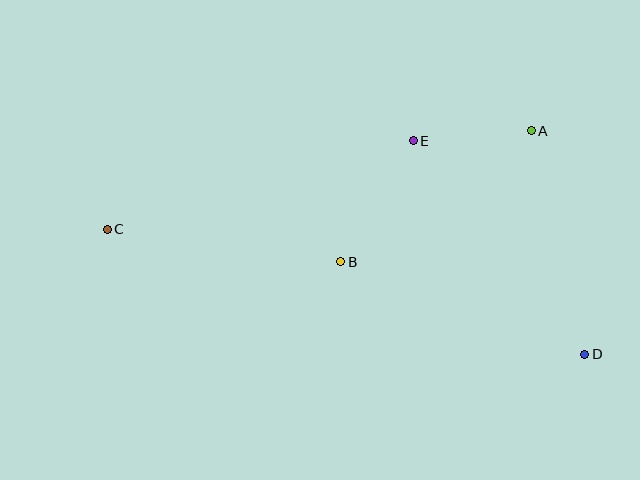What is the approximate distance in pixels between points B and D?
The distance between B and D is approximately 261 pixels.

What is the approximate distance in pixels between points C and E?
The distance between C and E is approximately 319 pixels.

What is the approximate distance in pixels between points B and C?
The distance between B and C is approximately 236 pixels.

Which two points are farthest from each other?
Points C and D are farthest from each other.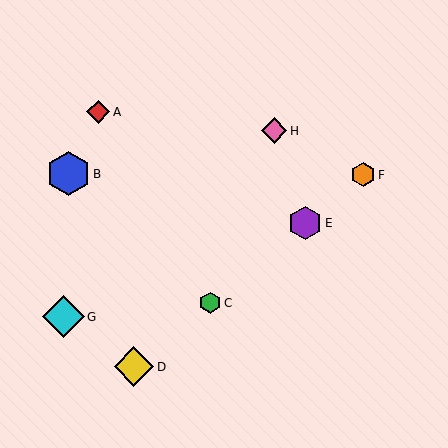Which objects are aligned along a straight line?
Objects C, D, E, F are aligned along a straight line.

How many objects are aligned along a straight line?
4 objects (C, D, E, F) are aligned along a straight line.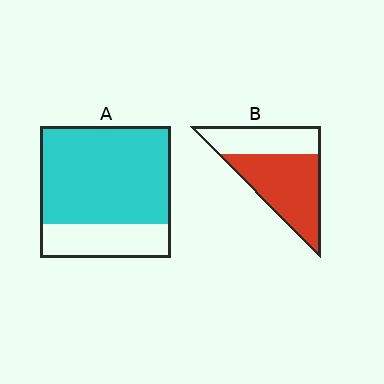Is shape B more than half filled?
Yes.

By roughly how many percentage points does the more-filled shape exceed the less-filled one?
By roughly 10 percentage points (A over B).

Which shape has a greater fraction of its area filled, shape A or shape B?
Shape A.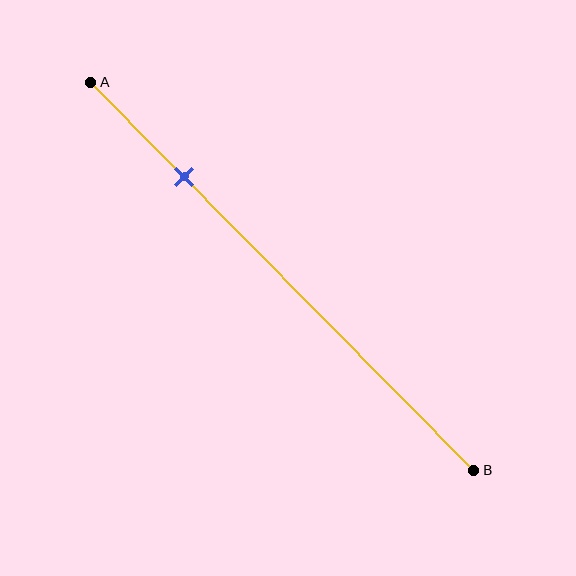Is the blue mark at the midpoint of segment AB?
No, the mark is at about 25% from A, not at the 50% midpoint.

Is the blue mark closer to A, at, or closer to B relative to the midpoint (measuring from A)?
The blue mark is closer to point A than the midpoint of segment AB.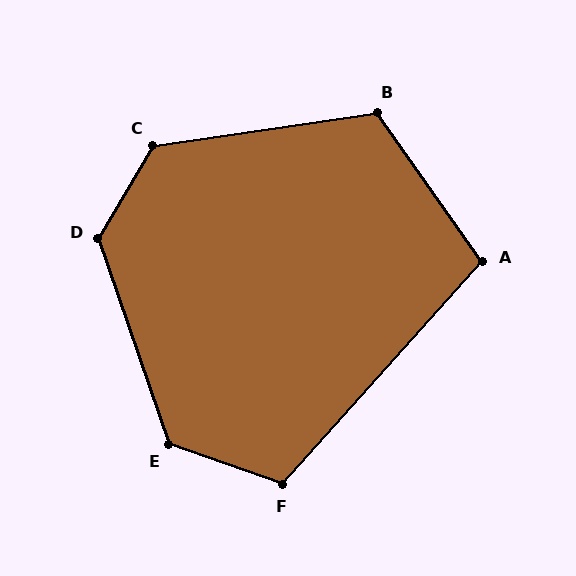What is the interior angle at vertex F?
Approximately 112 degrees (obtuse).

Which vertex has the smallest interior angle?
A, at approximately 103 degrees.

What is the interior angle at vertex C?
Approximately 129 degrees (obtuse).